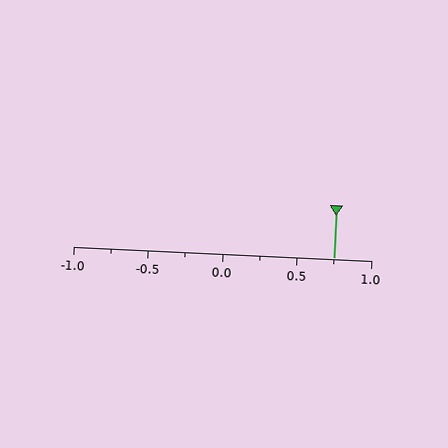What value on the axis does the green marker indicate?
The marker indicates approximately 0.75.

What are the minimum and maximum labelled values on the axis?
The axis runs from -1.0 to 1.0.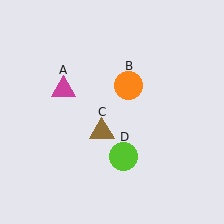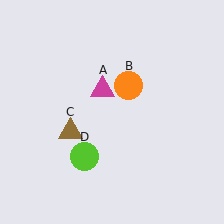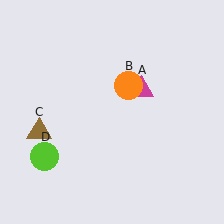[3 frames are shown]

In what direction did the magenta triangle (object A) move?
The magenta triangle (object A) moved right.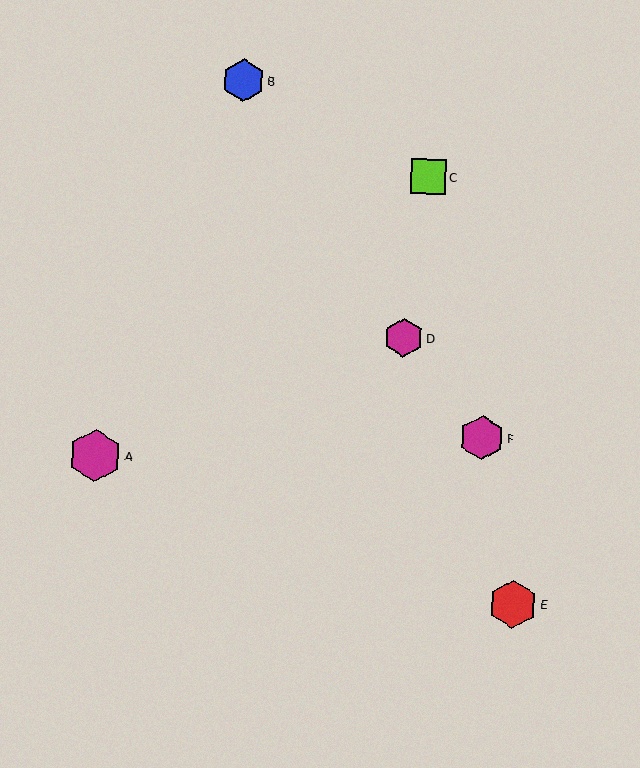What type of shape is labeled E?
Shape E is a red hexagon.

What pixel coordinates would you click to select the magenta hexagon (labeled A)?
Click at (95, 455) to select the magenta hexagon A.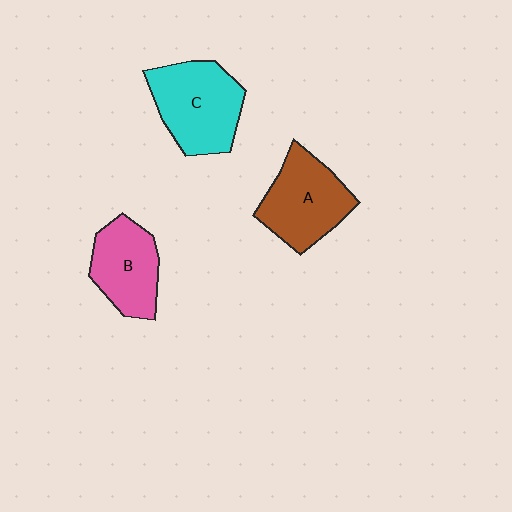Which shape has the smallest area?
Shape B (pink).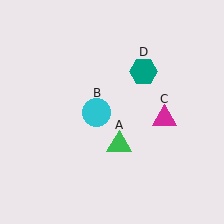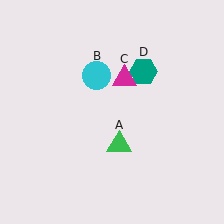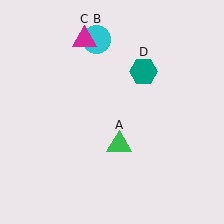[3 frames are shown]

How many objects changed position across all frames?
2 objects changed position: cyan circle (object B), magenta triangle (object C).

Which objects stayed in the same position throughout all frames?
Green triangle (object A) and teal hexagon (object D) remained stationary.